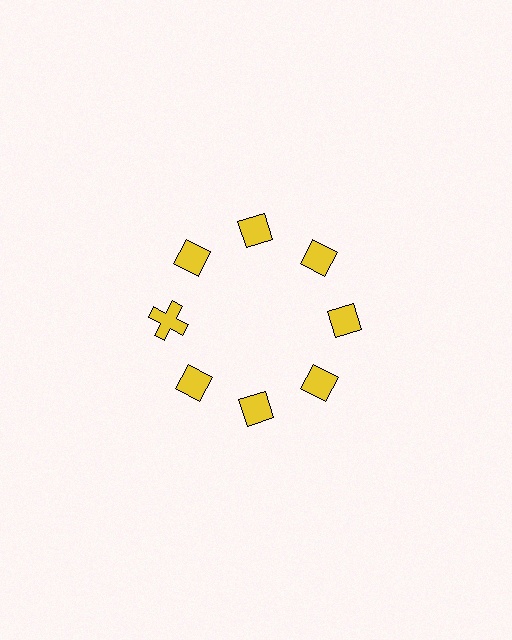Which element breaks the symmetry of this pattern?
The yellow cross at roughly the 9 o'clock position breaks the symmetry. All other shapes are yellow diamonds.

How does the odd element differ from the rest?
It has a different shape: cross instead of diamond.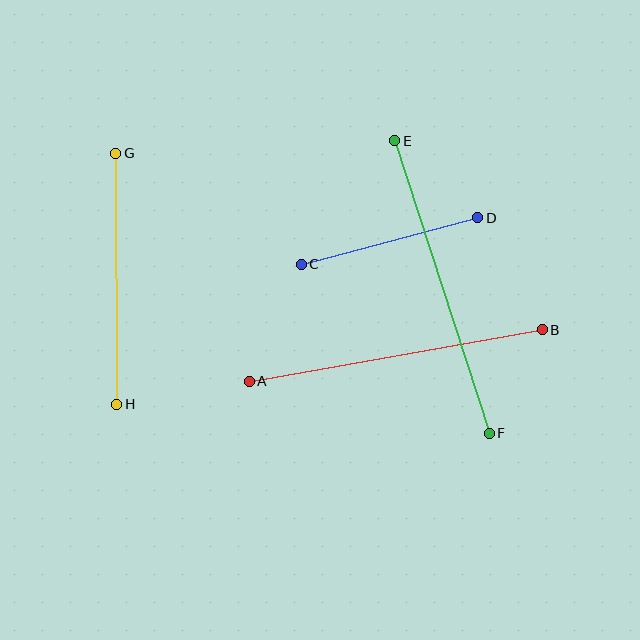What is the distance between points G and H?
The distance is approximately 251 pixels.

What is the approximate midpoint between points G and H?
The midpoint is at approximately (116, 279) pixels.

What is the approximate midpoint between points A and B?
The midpoint is at approximately (396, 356) pixels.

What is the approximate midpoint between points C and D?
The midpoint is at approximately (390, 241) pixels.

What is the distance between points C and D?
The distance is approximately 183 pixels.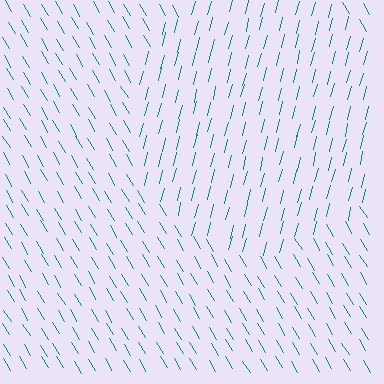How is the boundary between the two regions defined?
The boundary is defined purely by a change in line orientation (approximately 45 degrees difference). All lines are the same color and thickness.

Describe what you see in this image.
The image is filled with small teal line segments. A circle region in the image has lines oriented differently from the surrounding lines, creating a visible texture boundary.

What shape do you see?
I see a circle.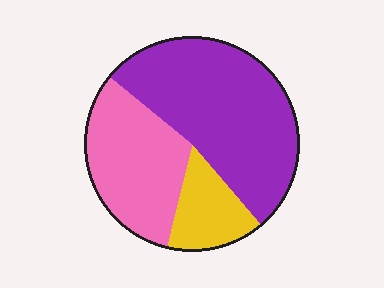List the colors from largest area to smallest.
From largest to smallest: purple, pink, yellow.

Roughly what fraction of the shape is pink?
Pink covers roughly 30% of the shape.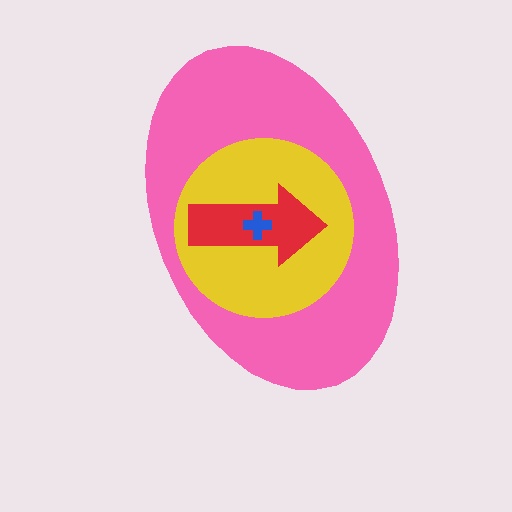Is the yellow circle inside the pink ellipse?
Yes.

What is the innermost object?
The blue cross.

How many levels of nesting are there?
4.